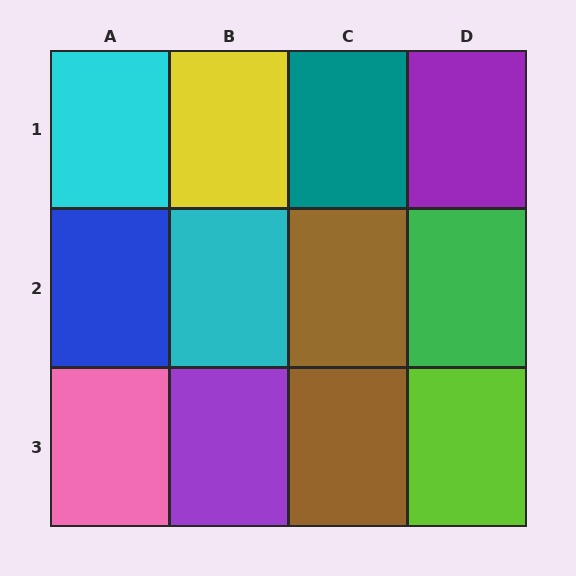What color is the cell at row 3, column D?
Lime.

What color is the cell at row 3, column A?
Pink.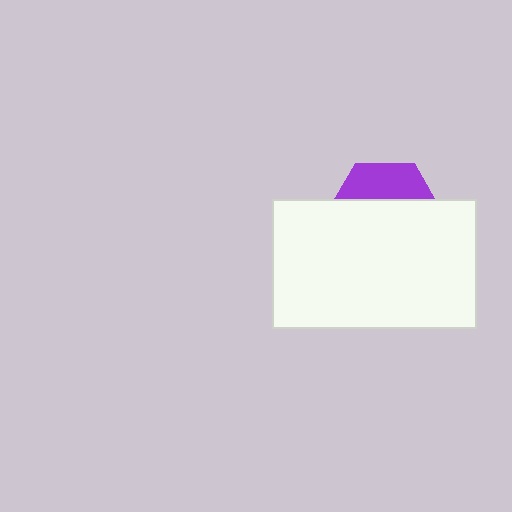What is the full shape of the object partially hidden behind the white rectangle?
The partially hidden object is a purple hexagon.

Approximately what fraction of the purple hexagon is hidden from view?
Roughly 69% of the purple hexagon is hidden behind the white rectangle.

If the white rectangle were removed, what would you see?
You would see the complete purple hexagon.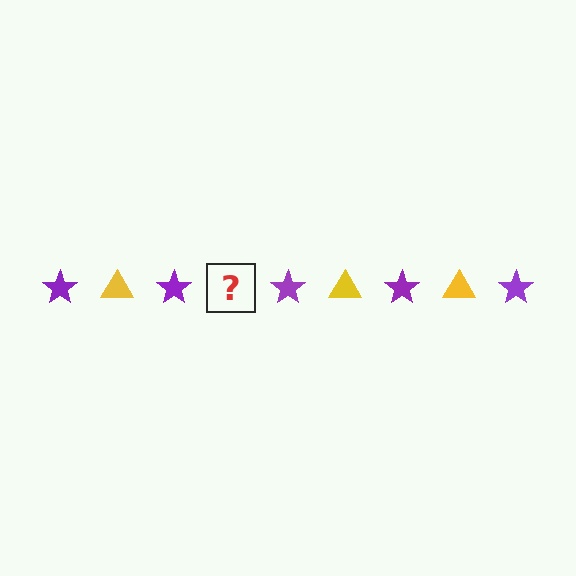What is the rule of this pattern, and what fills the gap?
The rule is that the pattern alternates between purple star and yellow triangle. The gap should be filled with a yellow triangle.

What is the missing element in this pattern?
The missing element is a yellow triangle.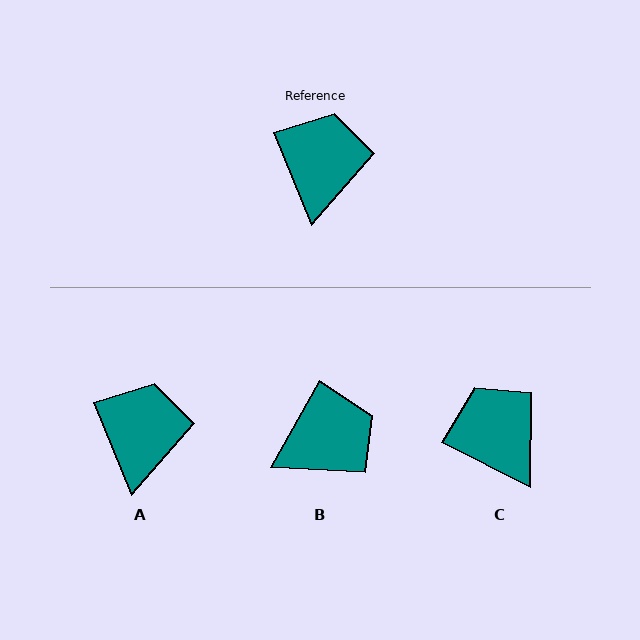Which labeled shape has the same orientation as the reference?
A.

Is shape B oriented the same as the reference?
No, it is off by about 52 degrees.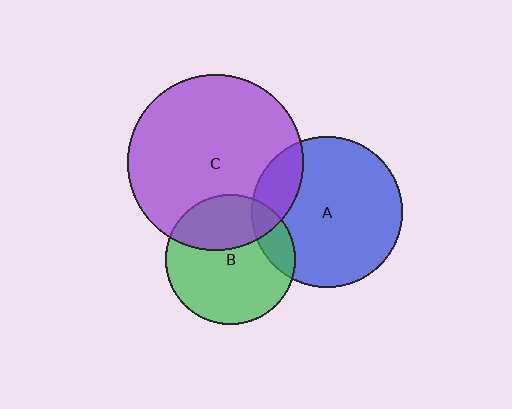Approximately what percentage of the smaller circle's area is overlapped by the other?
Approximately 35%.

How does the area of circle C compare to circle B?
Approximately 1.9 times.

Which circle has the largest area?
Circle C (purple).